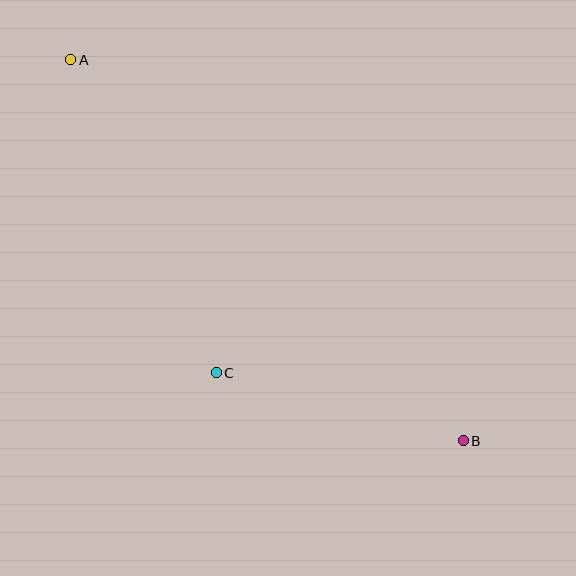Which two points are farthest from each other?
Points A and B are farthest from each other.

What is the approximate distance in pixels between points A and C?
The distance between A and C is approximately 345 pixels.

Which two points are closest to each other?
Points B and C are closest to each other.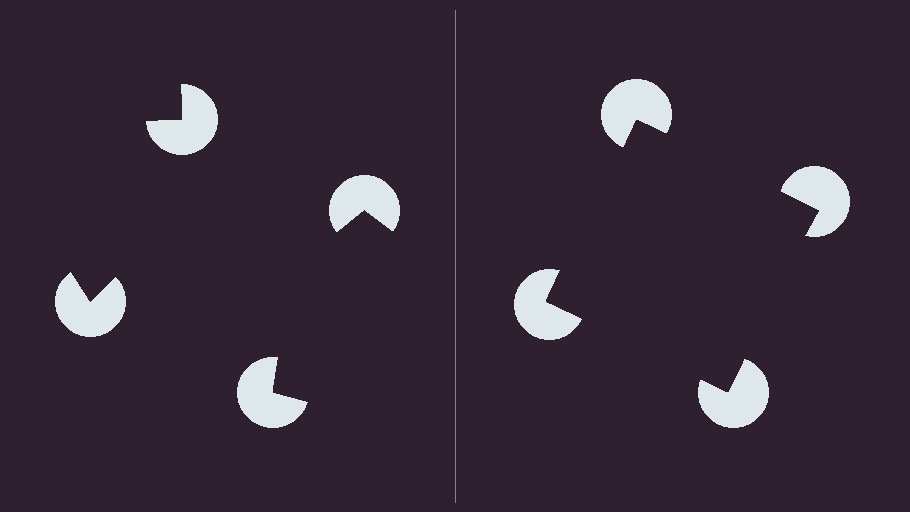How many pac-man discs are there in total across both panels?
8 — 4 on each side.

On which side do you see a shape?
An illusory square appears on the right side. On the left side the wedge cuts are rotated, so no coherent shape forms.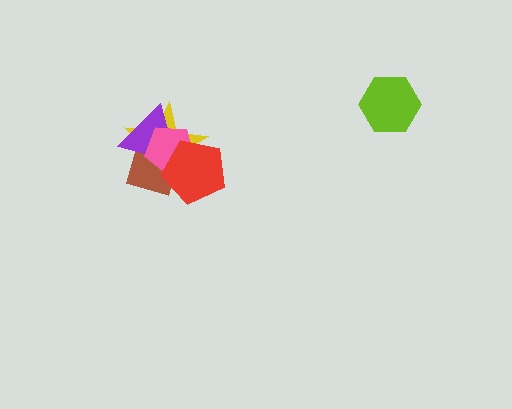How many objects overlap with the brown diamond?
4 objects overlap with the brown diamond.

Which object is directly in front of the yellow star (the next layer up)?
The brown diamond is directly in front of the yellow star.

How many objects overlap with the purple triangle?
4 objects overlap with the purple triangle.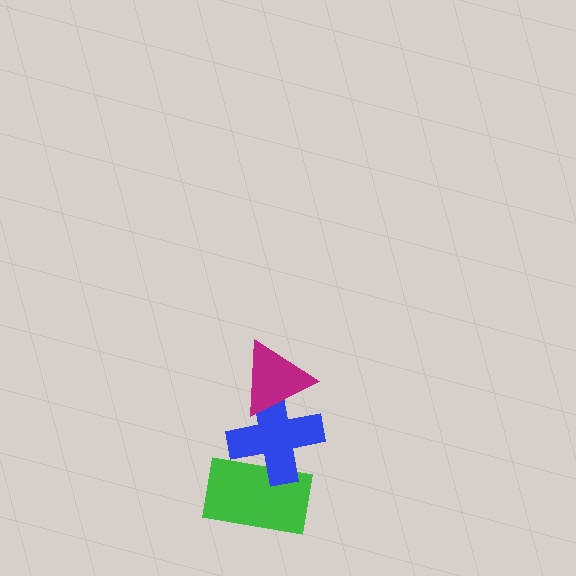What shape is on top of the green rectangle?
The blue cross is on top of the green rectangle.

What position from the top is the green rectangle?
The green rectangle is 3rd from the top.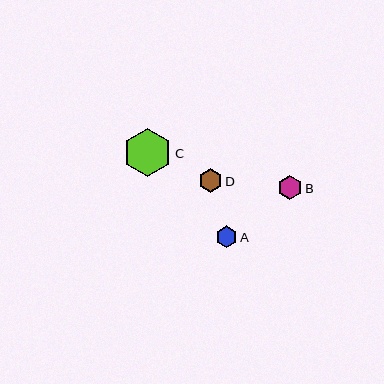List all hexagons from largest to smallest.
From largest to smallest: C, B, D, A.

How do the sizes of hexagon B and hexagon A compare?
Hexagon B and hexagon A are approximately the same size.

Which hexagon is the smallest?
Hexagon A is the smallest with a size of approximately 22 pixels.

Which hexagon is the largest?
Hexagon C is the largest with a size of approximately 49 pixels.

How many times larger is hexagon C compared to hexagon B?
Hexagon C is approximately 2.1 times the size of hexagon B.